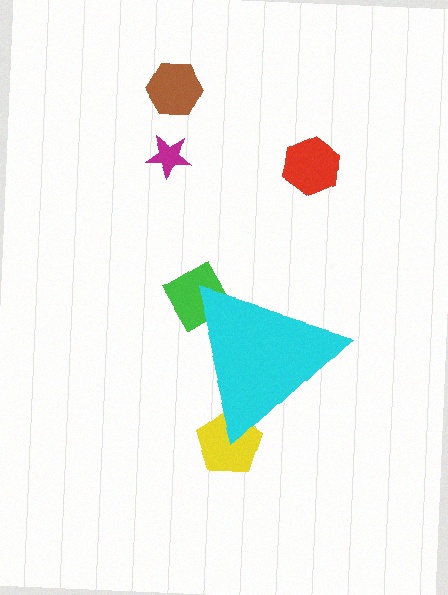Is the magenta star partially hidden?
No, the magenta star is fully visible.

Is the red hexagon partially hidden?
No, the red hexagon is fully visible.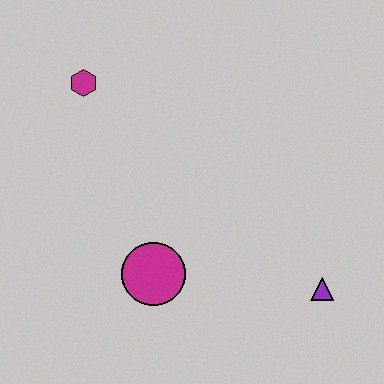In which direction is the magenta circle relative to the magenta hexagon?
The magenta circle is below the magenta hexagon.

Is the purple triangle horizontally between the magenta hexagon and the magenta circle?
No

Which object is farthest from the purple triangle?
The magenta hexagon is farthest from the purple triangle.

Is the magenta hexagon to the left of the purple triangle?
Yes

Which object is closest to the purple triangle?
The magenta circle is closest to the purple triangle.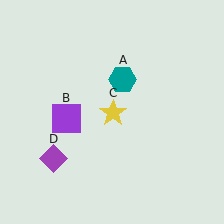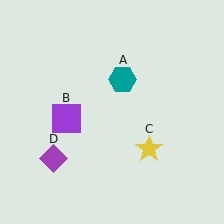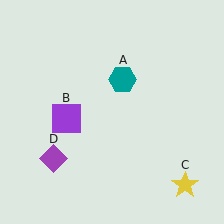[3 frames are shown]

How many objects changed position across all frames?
1 object changed position: yellow star (object C).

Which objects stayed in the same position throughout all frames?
Teal hexagon (object A) and purple square (object B) and purple diamond (object D) remained stationary.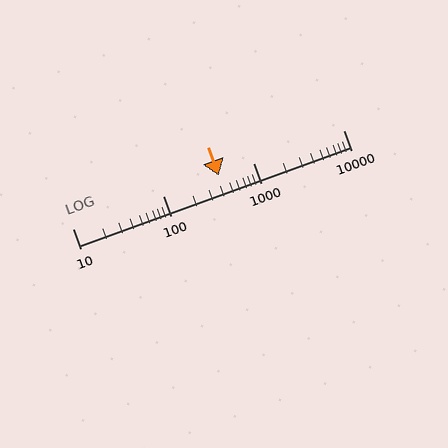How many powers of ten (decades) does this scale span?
The scale spans 3 decades, from 10 to 10000.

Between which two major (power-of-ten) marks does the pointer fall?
The pointer is between 100 and 1000.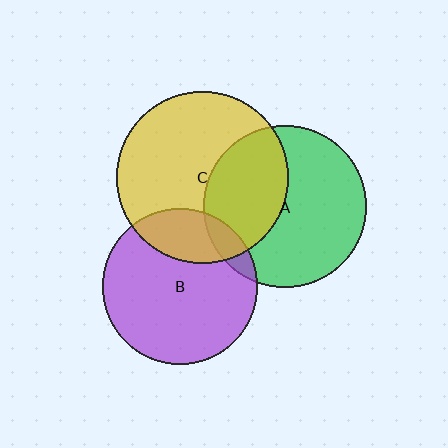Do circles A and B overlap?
Yes.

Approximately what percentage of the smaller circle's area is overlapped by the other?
Approximately 10%.